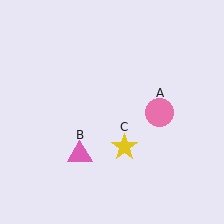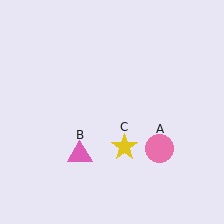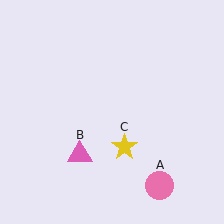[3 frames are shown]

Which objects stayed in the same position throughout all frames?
Pink triangle (object B) and yellow star (object C) remained stationary.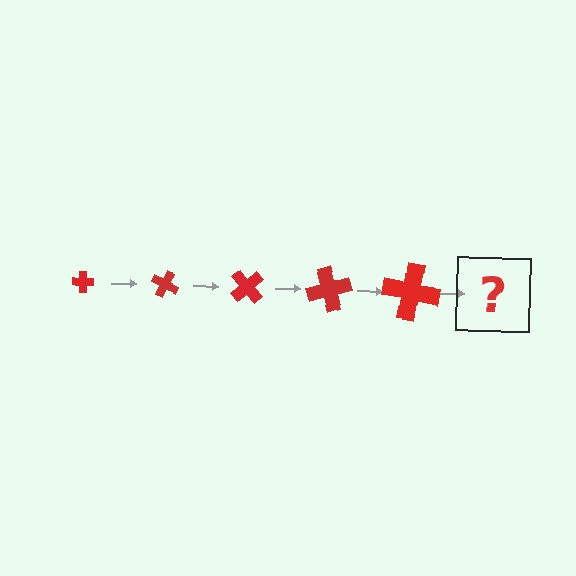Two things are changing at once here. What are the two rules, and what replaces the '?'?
The two rules are that the cross grows larger each step and it rotates 25 degrees each step. The '?' should be a cross, larger than the previous one and rotated 125 degrees from the start.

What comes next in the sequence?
The next element should be a cross, larger than the previous one and rotated 125 degrees from the start.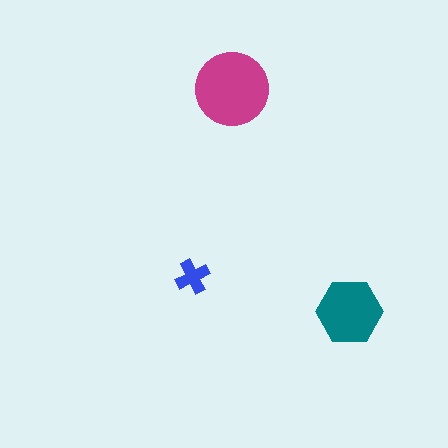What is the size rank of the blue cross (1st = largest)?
3rd.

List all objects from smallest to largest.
The blue cross, the teal hexagon, the magenta circle.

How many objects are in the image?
There are 3 objects in the image.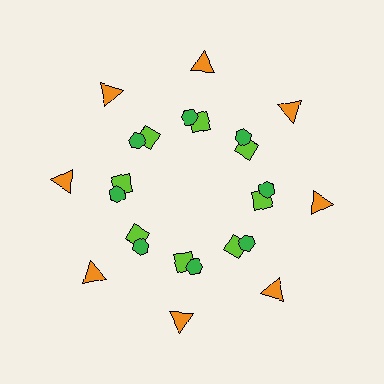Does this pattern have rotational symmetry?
Yes, this pattern has 8-fold rotational symmetry. It looks the same after rotating 45 degrees around the center.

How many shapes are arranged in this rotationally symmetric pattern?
There are 24 shapes, arranged in 8 groups of 3.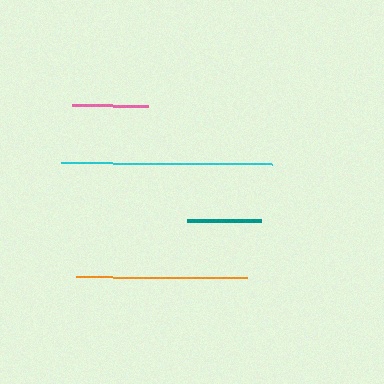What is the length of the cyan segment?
The cyan segment is approximately 211 pixels long.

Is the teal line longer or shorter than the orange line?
The orange line is longer than the teal line.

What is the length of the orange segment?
The orange segment is approximately 171 pixels long.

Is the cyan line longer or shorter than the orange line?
The cyan line is longer than the orange line.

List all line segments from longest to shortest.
From longest to shortest: cyan, orange, pink, teal.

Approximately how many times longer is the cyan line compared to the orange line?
The cyan line is approximately 1.2 times the length of the orange line.